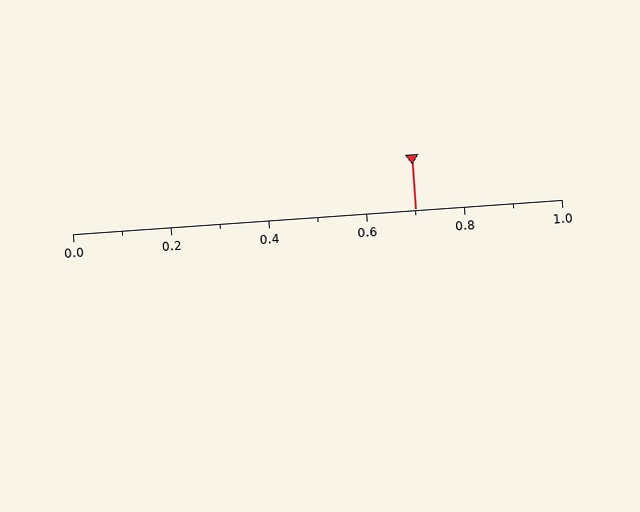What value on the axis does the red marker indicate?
The marker indicates approximately 0.7.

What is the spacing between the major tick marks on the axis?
The major ticks are spaced 0.2 apart.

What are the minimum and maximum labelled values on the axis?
The axis runs from 0.0 to 1.0.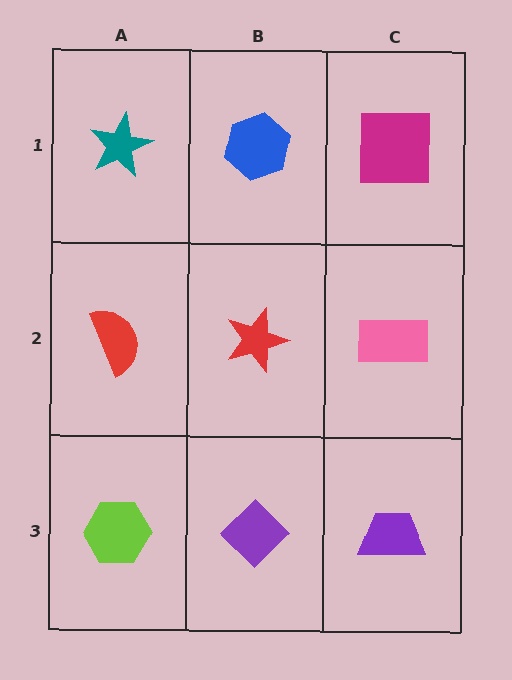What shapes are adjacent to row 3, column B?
A red star (row 2, column B), a lime hexagon (row 3, column A), a purple trapezoid (row 3, column C).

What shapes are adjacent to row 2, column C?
A magenta square (row 1, column C), a purple trapezoid (row 3, column C), a red star (row 2, column B).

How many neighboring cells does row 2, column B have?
4.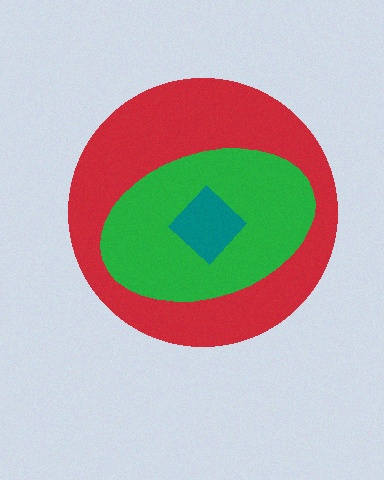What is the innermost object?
The teal diamond.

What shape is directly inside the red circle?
The green ellipse.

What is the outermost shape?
The red circle.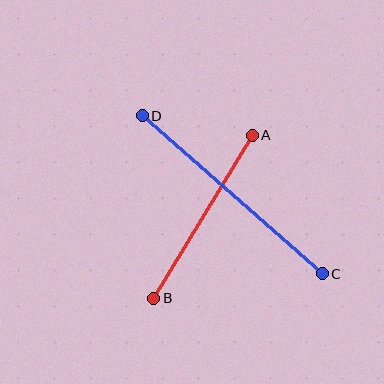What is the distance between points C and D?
The distance is approximately 240 pixels.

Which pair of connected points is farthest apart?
Points C and D are farthest apart.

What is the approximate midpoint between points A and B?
The midpoint is at approximately (203, 217) pixels.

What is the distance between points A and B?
The distance is approximately 191 pixels.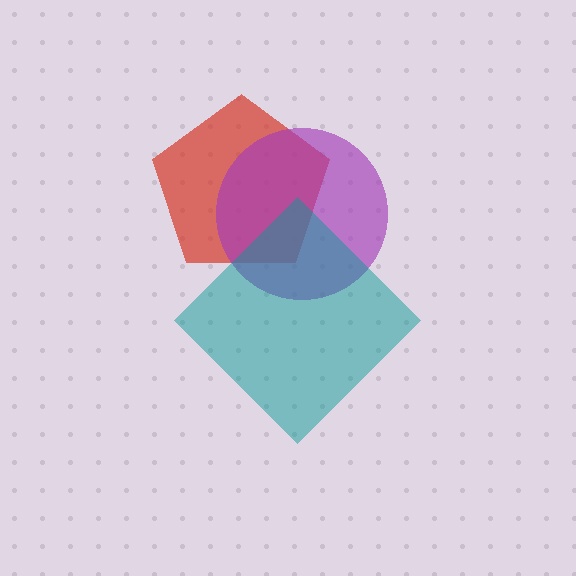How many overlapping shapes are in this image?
There are 3 overlapping shapes in the image.